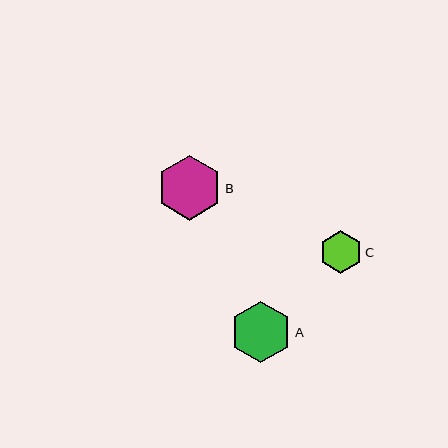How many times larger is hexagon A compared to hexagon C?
Hexagon A is approximately 1.4 times the size of hexagon C.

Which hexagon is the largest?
Hexagon B is the largest with a size of approximately 65 pixels.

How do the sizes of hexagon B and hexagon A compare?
Hexagon B and hexagon A are approximately the same size.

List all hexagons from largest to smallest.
From largest to smallest: B, A, C.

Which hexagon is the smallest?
Hexagon C is the smallest with a size of approximately 42 pixels.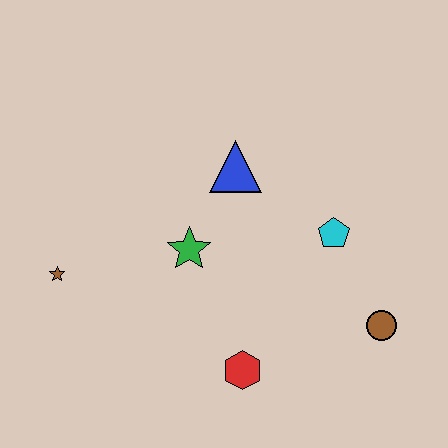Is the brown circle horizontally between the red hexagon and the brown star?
No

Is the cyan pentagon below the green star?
No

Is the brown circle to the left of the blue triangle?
No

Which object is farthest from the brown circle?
The brown star is farthest from the brown circle.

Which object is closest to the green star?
The blue triangle is closest to the green star.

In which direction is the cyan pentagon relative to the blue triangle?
The cyan pentagon is to the right of the blue triangle.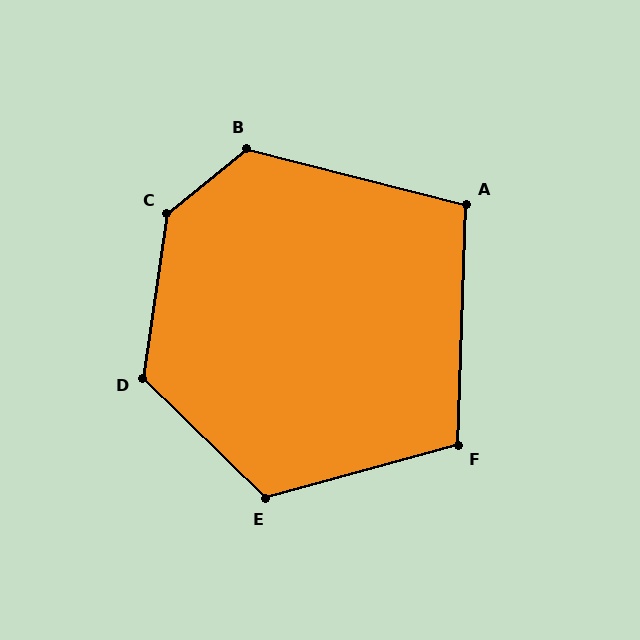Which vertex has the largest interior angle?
C, at approximately 137 degrees.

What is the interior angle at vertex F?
Approximately 107 degrees (obtuse).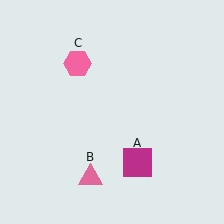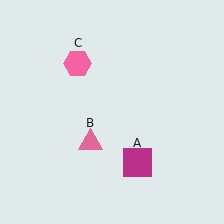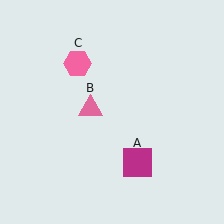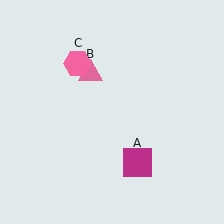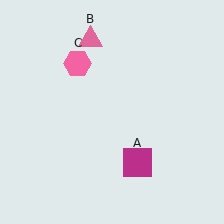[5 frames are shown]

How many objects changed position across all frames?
1 object changed position: pink triangle (object B).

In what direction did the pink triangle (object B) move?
The pink triangle (object B) moved up.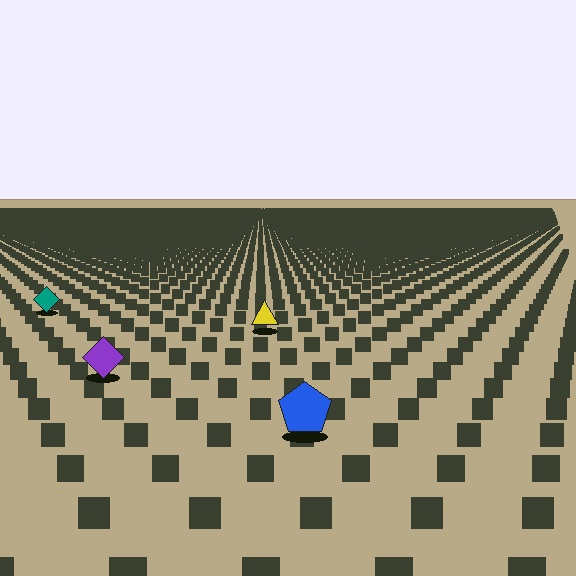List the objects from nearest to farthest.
From nearest to farthest: the blue pentagon, the purple diamond, the yellow triangle, the teal diamond.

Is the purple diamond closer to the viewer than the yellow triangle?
Yes. The purple diamond is closer — you can tell from the texture gradient: the ground texture is coarser near it.